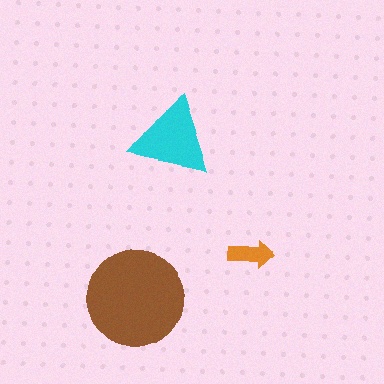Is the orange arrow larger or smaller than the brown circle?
Smaller.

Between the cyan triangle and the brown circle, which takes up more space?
The brown circle.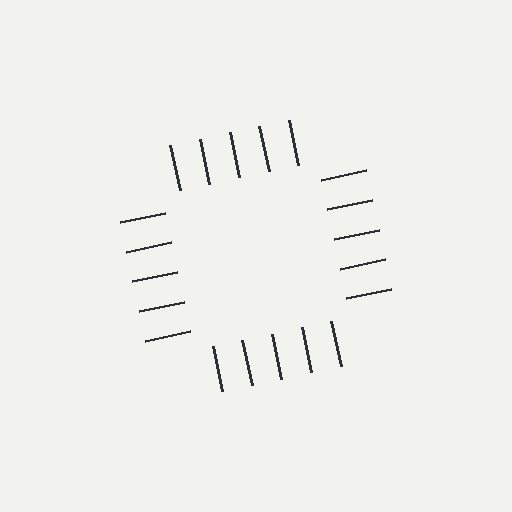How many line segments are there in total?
20 — 5 along each of the 4 edges.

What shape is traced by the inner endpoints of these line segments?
An illusory square — the line segments terminate on its edges but no continuous stroke is drawn.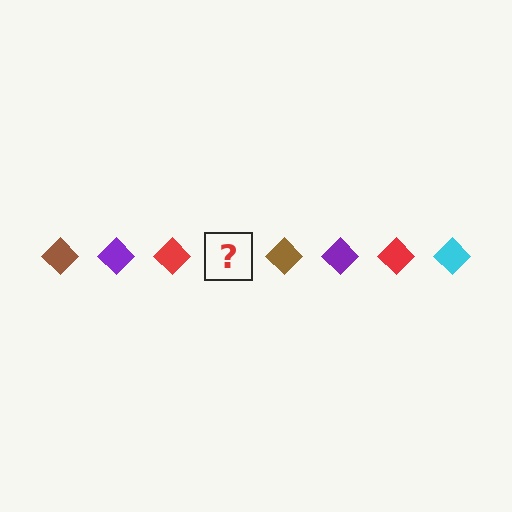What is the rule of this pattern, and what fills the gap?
The rule is that the pattern cycles through brown, purple, red, cyan diamonds. The gap should be filled with a cyan diamond.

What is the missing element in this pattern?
The missing element is a cyan diamond.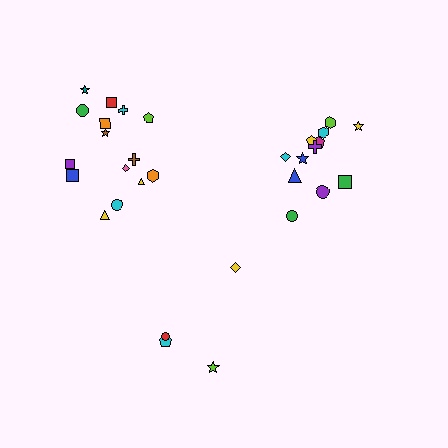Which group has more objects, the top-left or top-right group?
The top-left group.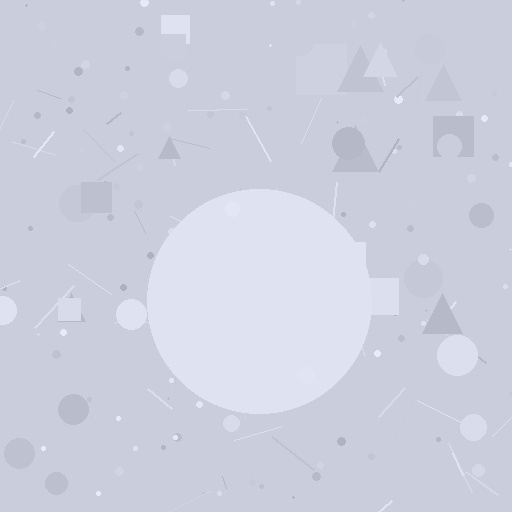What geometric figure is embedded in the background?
A circle is embedded in the background.